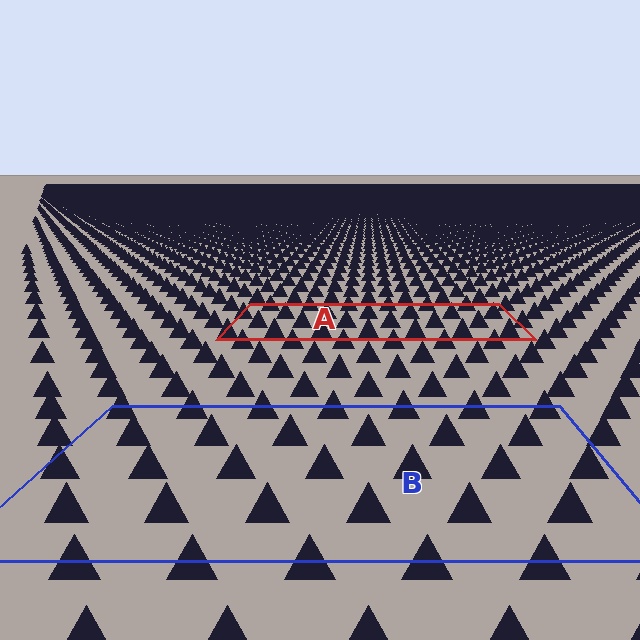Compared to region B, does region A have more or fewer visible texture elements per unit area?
Region A has more texture elements per unit area — they are packed more densely because it is farther away.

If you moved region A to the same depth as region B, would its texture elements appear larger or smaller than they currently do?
They would appear larger. At a closer depth, the same texture elements are projected at a bigger on-screen size.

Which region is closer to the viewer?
Region B is closer. The texture elements there are larger and more spread out.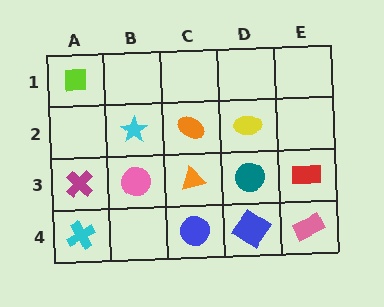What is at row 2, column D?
A yellow ellipse.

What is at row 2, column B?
A cyan star.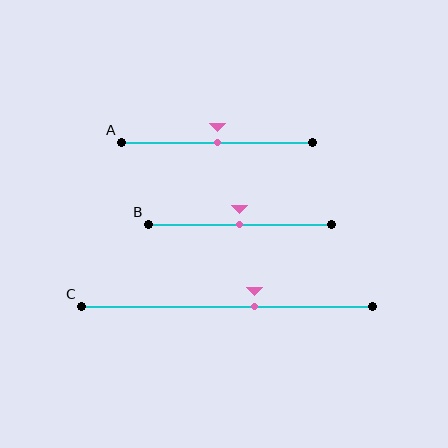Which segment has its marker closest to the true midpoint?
Segment A has its marker closest to the true midpoint.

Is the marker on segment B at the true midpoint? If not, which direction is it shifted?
Yes, the marker on segment B is at the true midpoint.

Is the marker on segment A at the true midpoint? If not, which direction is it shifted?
Yes, the marker on segment A is at the true midpoint.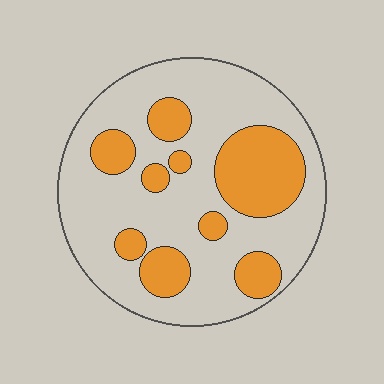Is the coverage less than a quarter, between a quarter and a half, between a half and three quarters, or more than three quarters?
Between a quarter and a half.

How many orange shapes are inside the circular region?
9.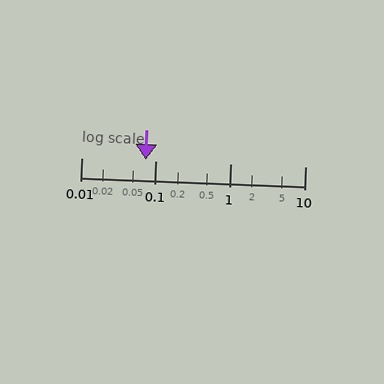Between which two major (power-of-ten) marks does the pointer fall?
The pointer is between 0.01 and 0.1.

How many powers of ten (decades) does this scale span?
The scale spans 3 decades, from 0.01 to 10.